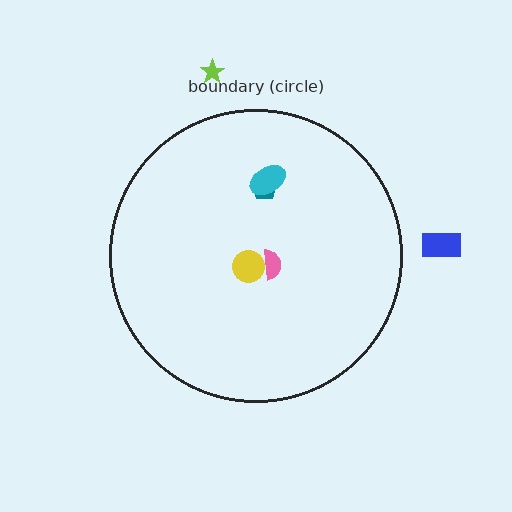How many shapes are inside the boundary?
4 inside, 2 outside.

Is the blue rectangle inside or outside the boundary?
Outside.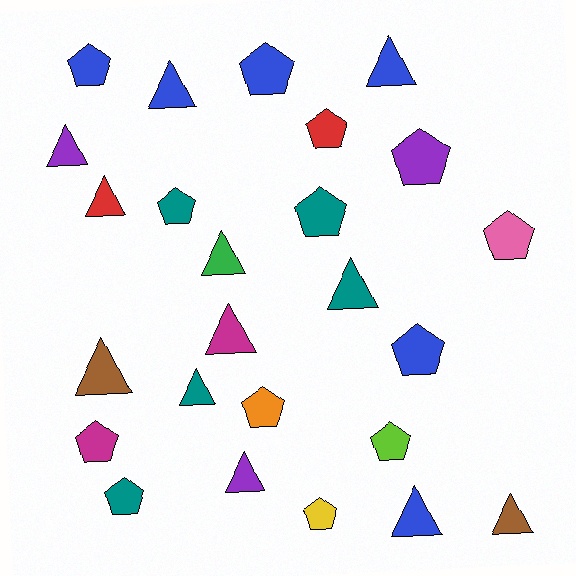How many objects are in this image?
There are 25 objects.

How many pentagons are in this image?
There are 13 pentagons.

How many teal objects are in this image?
There are 5 teal objects.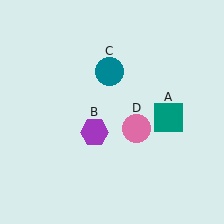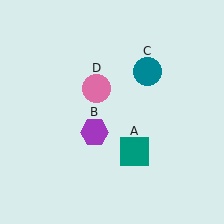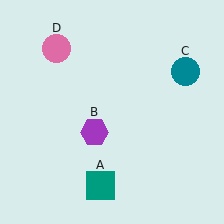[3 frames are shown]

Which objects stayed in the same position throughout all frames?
Purple hexagon (object B) remained stationary.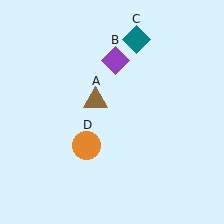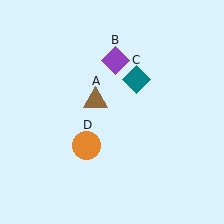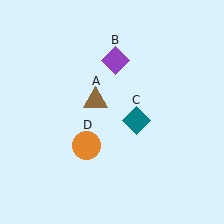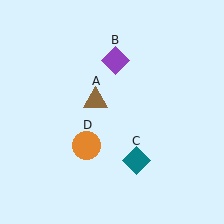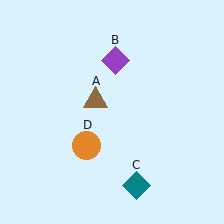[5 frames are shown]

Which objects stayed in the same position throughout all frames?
Brown triangle (object A) and purple diamond (object B) and orange circle (object D) remained stationary.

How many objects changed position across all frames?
1 object changed position: teal diamond (object C).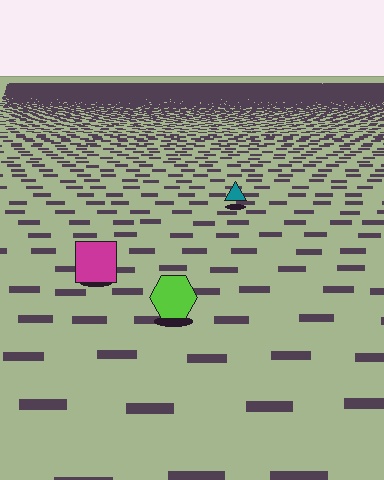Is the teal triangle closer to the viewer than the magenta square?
No. The magenta square is closer — you can tell from the texture gradient: the ground texture is coarser near it.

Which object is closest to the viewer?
The lime hexagon is closest. The texture marks near it are larger and more spread out.